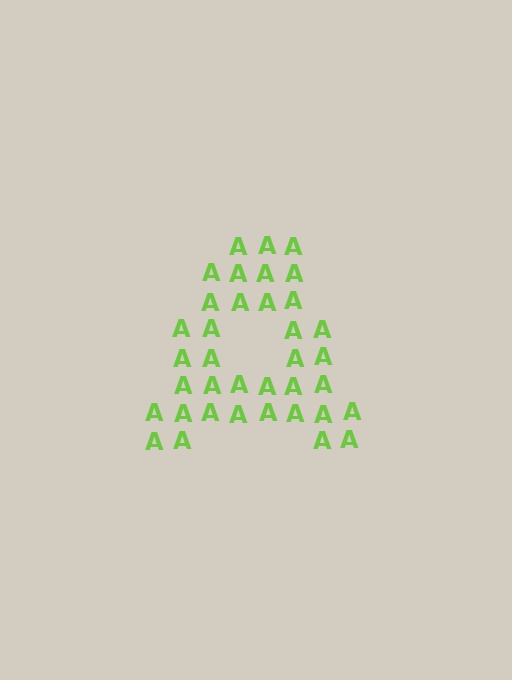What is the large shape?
The large shape is the letter A.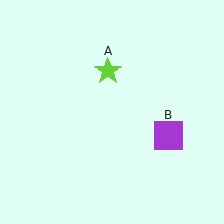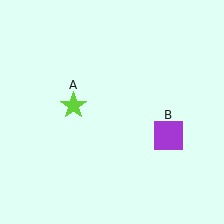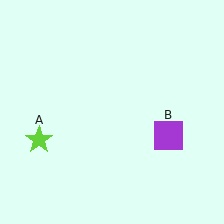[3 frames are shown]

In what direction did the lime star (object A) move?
The lime star (object A) moved down and to the left.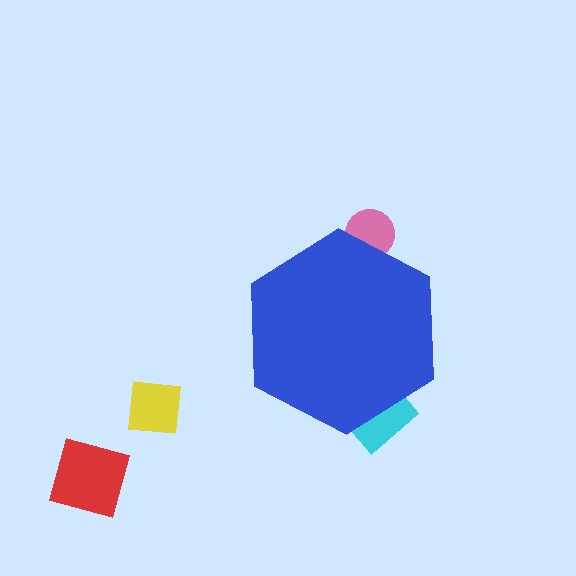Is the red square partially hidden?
No, the red square is fully visible.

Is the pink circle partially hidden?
Yes, the pink circle is partially hidden behind the blue hexagon.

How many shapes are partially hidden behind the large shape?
2 shapes are partially hidden.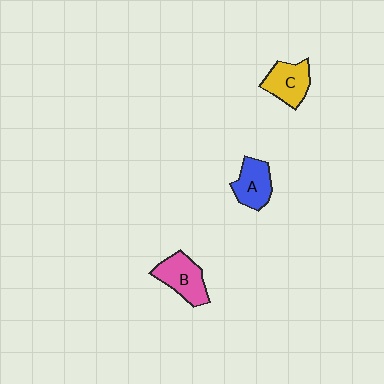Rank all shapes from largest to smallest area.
From largest to smallest: B (pink), C (yellow), A (blue).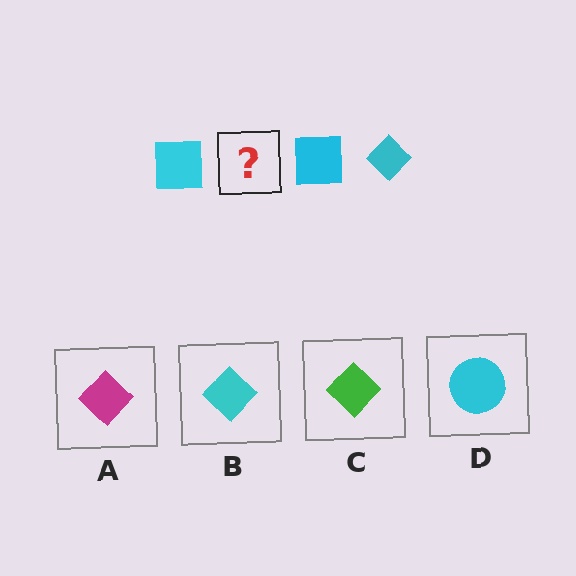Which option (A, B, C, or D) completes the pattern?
B.